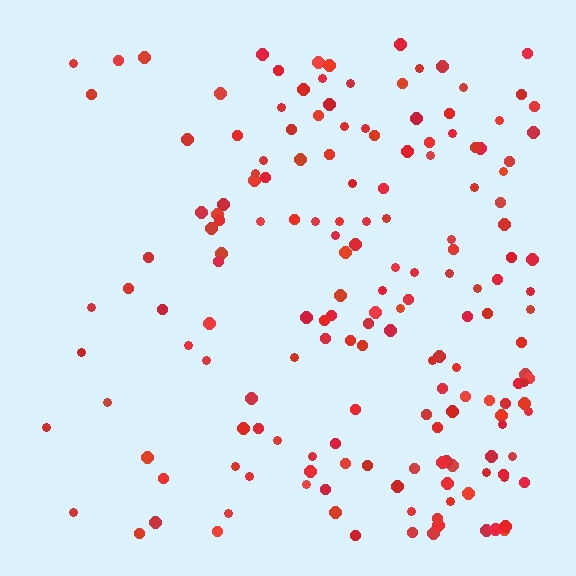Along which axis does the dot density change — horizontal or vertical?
Horizontal.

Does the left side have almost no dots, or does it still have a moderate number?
Still a moderate number, just noticeably fewer than the right.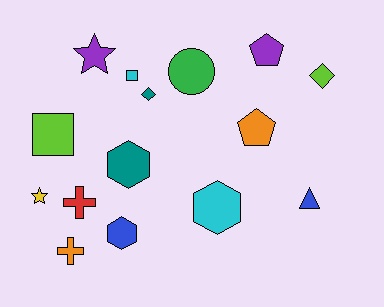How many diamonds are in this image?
There are 2 diamonds.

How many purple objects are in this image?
There are 2 purple objects.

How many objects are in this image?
There are 15 objects.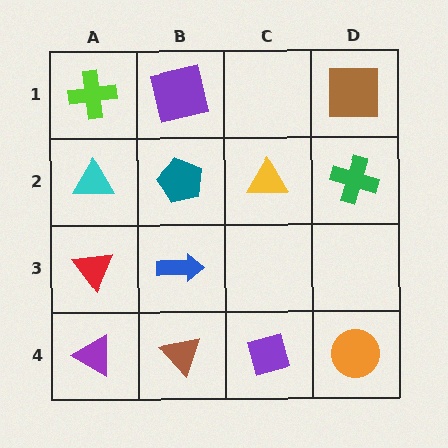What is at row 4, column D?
An orange circle.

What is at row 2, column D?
A green cross.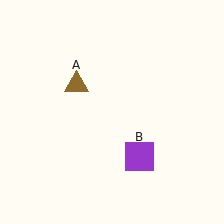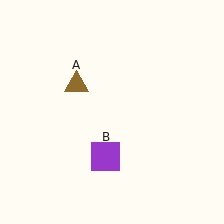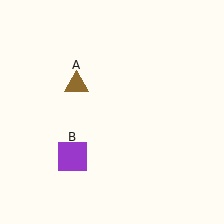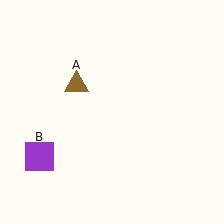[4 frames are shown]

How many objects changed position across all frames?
1 object changed position: purple square (object B).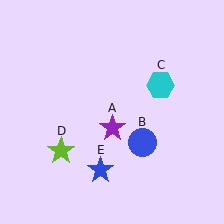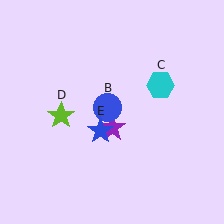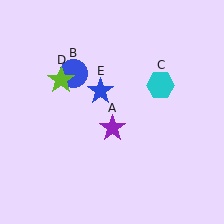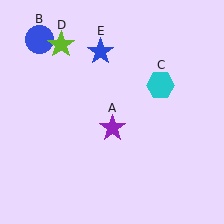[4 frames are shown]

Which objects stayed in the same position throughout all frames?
Purple star (object A) and cyan hexagon (object C) remained stationary.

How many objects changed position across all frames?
3 objects changed position: blue circle (object B), lime star (object D), blue star (object E).